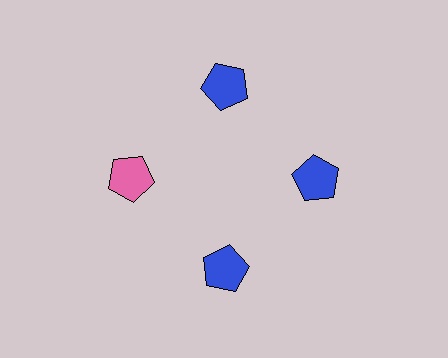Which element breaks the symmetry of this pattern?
The pink pentagon at roughly the 9 o'clock position breaks the symmetry. All other shapes are blue pentagons.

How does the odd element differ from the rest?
It has a different color: pink instead of blue.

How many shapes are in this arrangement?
There are 4 shapes arranged in a ring pattern.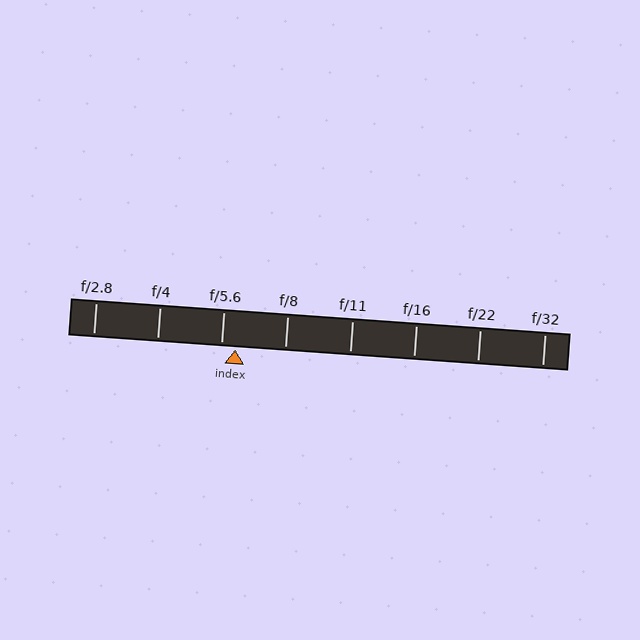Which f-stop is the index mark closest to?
The index mark is closest to f/5.6.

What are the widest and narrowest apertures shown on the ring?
The widest aperture shown is f/2.8 and the narrowest is f/32.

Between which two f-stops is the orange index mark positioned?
The index mark is between f/5.6 and f/8.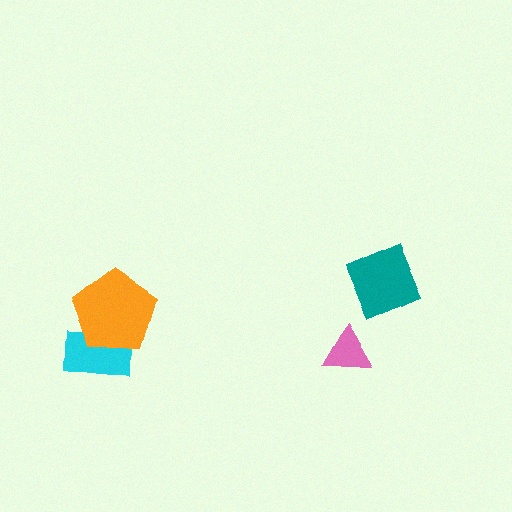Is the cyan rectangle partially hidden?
Yes, it is partially covered by another shape.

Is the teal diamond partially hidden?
No, no other shape covers it.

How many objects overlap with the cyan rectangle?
1 object overlaps with the cyan rectangle.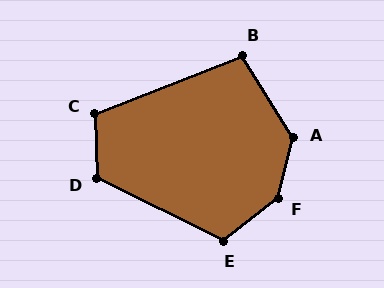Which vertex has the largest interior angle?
F, at approximately 142 degrees.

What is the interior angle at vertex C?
Approximately 110 degrees (obtuse).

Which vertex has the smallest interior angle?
B, at approximately 100 degrees.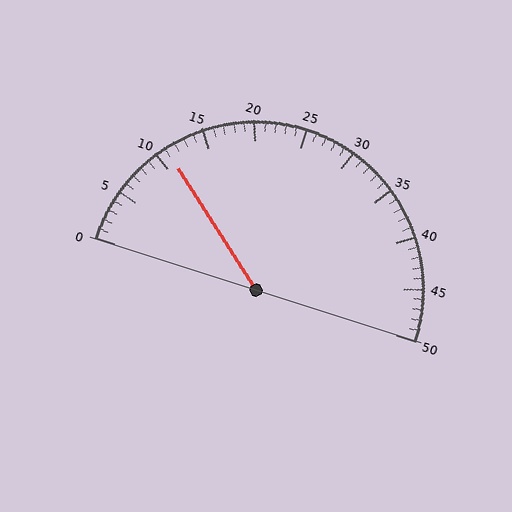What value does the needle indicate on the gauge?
The needle indicates approximately 11.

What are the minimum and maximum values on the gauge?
The gauge ranges from 0 to 50.